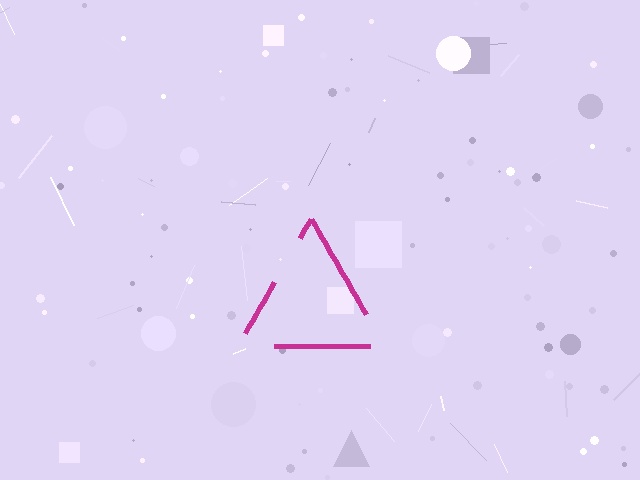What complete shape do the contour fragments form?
The contour fragments form a triangle.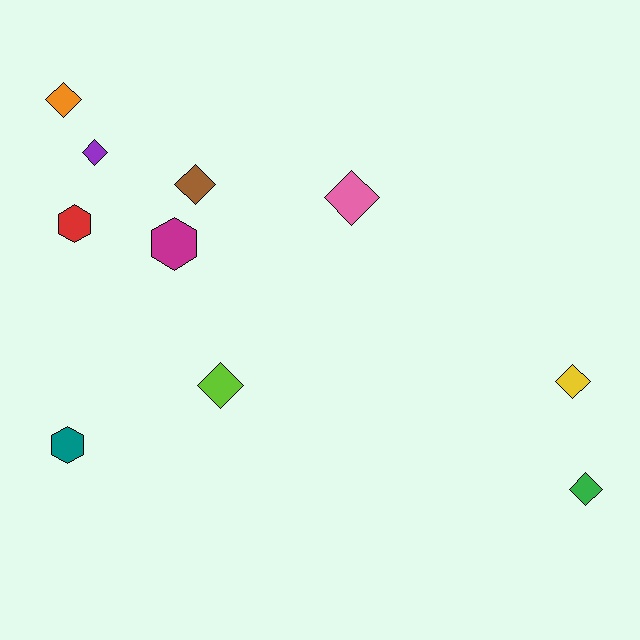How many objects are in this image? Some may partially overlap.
There are 10 objects.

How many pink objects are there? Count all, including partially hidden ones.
There is 1 pink object.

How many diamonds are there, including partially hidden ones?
There are 7 diamonds.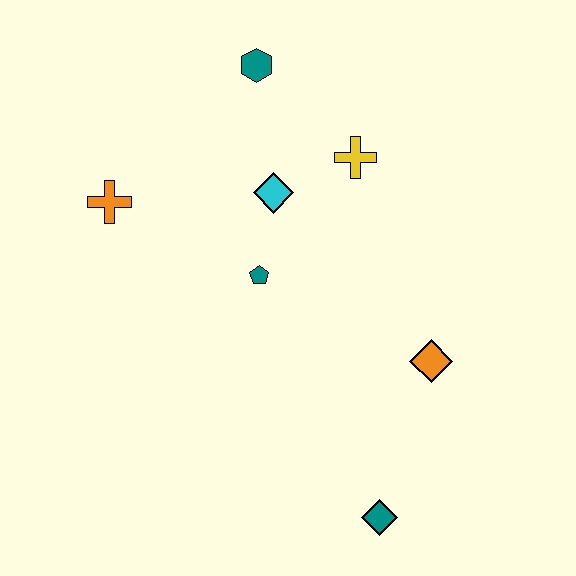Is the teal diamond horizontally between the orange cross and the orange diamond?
Yes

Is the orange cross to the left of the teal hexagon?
Yes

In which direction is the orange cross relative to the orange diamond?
The orange cross is to the left of the orange diamond.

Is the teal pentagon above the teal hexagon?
No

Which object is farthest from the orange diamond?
The orange cross is farthest from the orange diamond.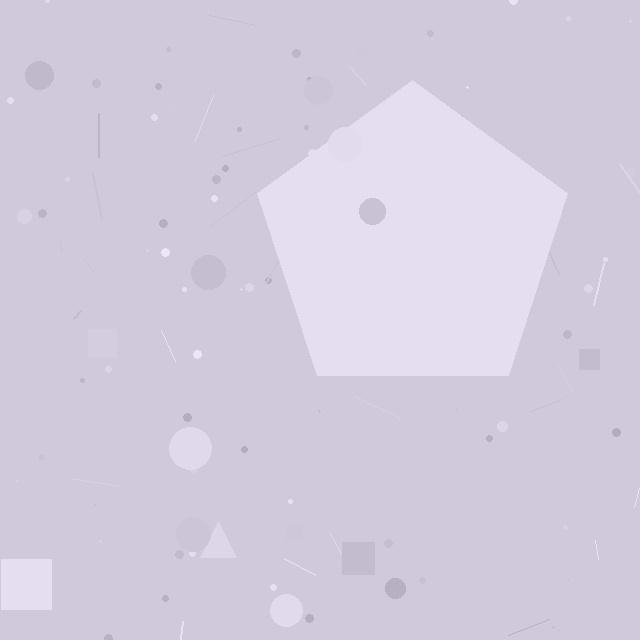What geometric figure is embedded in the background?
A pentagon is embedded in the background.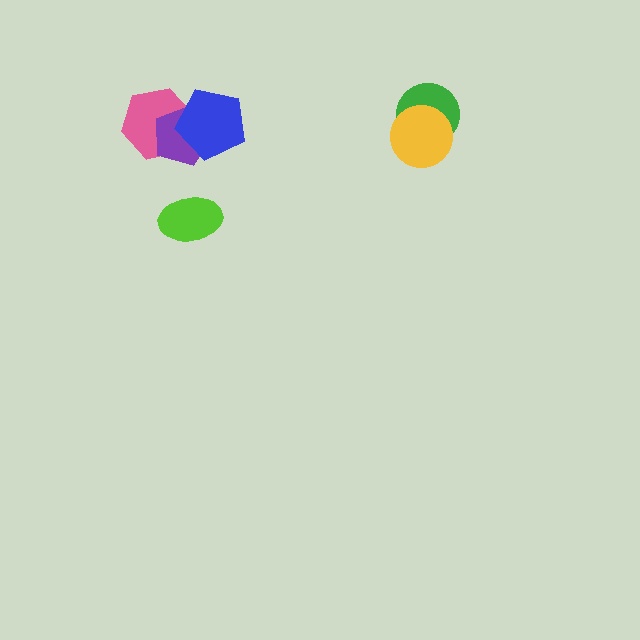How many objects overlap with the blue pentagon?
2 objects overlap with the blue pentagon.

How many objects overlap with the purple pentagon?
2 objects overlap with the purple pentagon.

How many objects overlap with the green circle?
1 object overlaps with the green circle.